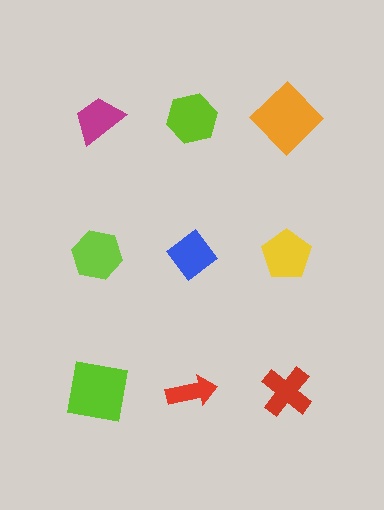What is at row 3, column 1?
A lime square.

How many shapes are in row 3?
3 shapes.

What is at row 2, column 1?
A lime hexagon.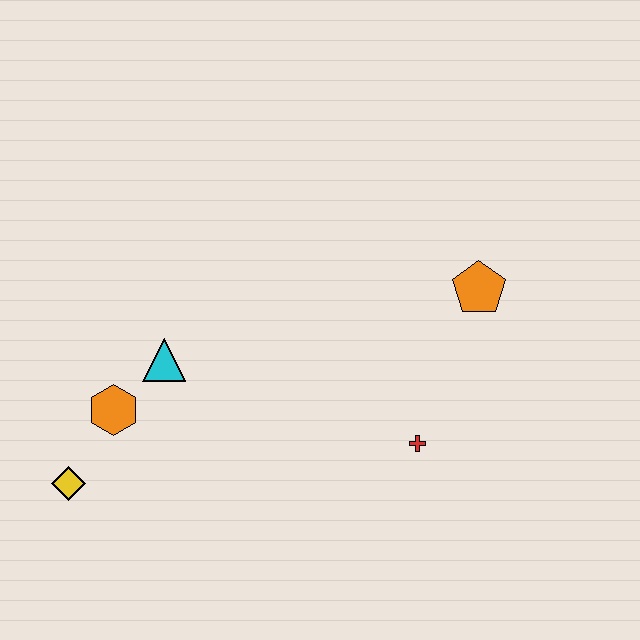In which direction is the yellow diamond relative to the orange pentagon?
The yellow diamond is to the left of the orange pentagon.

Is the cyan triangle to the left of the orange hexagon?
No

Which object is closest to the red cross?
The orange pentagon is closest to the red cross.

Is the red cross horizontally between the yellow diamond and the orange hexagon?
No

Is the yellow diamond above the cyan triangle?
No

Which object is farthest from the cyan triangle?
The orange pentagon is farthest from the cyan triangle.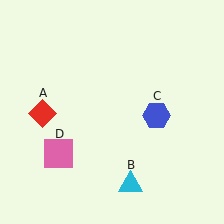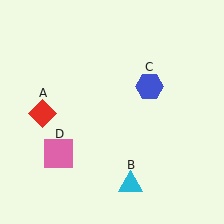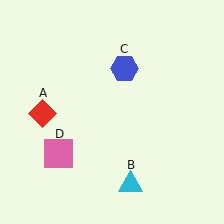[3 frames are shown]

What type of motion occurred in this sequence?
The blue hexagon (object C) rotated counterclockwise around the center of the scene.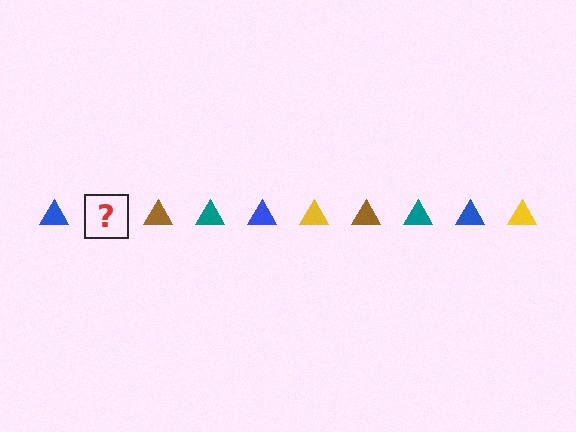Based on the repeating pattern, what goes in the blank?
The blank should be a yellow triangle.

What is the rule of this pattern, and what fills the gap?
The rule is that the pattern cycles through blue, yellow, brown, teal triangles. The gap should be filled with a yellow triangle.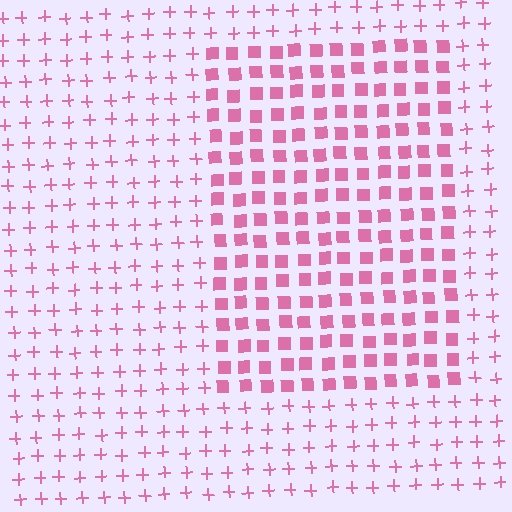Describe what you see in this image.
The image is filled with small pink elements arranged in a uniform grid. A rectangle-shaped region contains squares, while the surrounding area contains plus signs. The boundary is defined purely by the change in element shape.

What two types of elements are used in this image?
The image uses squares inside the rectangle region and plus signs outside it.